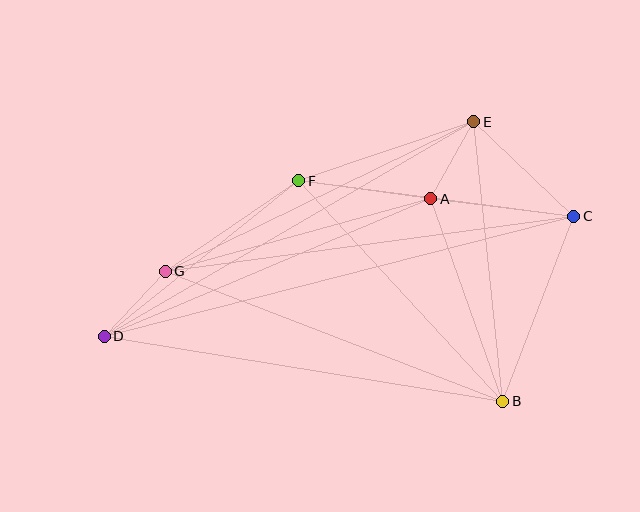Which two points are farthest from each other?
Points C and D are farthest from each other.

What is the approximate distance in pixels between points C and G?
The distance between C and G is approximately 412 pixels.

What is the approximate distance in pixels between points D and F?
The distance between D and F is approximately 249 pixels.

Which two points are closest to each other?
Points A and E are closest to each other.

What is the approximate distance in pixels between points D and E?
The distance between D and E is approximately 427 pixels.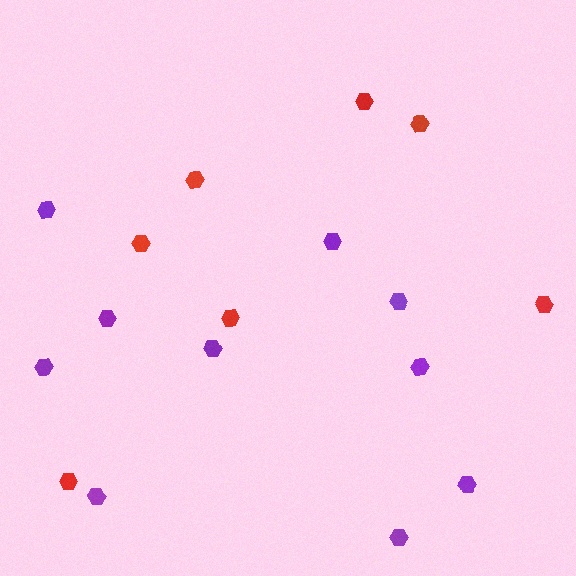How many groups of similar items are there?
There are 2 groups: one group of purple hexagons (10) and one group of red hexagons (7).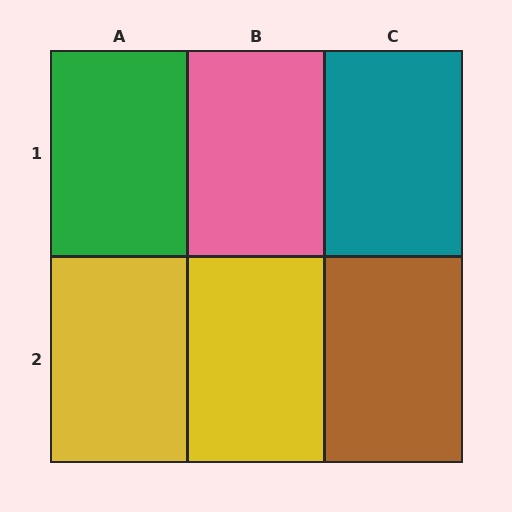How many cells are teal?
1 cell is teal.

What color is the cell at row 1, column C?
Teal.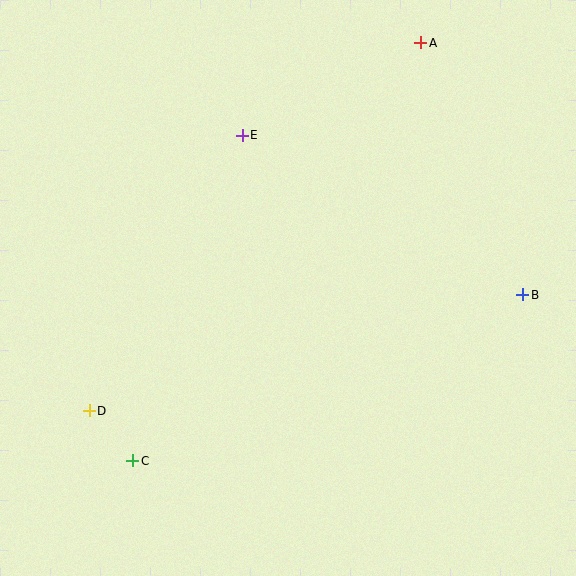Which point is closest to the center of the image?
Point E at (242, 135) is closest to the center.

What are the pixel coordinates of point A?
Point A is at (421, 43).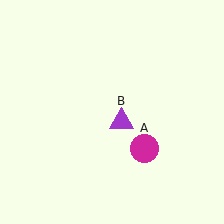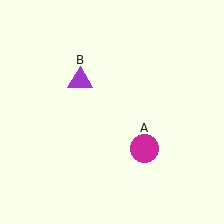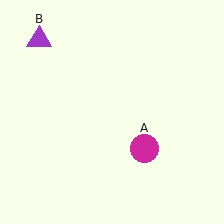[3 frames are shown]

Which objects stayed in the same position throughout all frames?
Magenta circle (object A) remained stationary.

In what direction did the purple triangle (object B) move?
The purple triangle (object B) moved up and to the left.